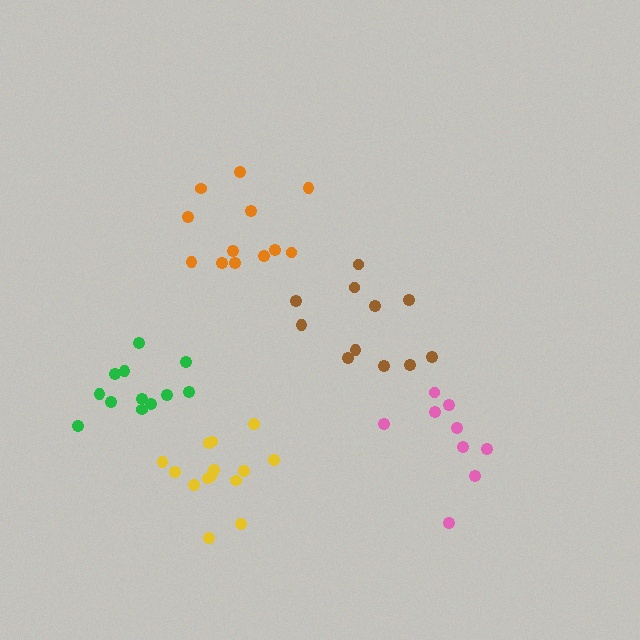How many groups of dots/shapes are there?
There are 5 groups.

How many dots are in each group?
Group 1: 9 dots, Group 2: 12 dots, Group 3: 11 dots, Group 4: 12 dots, Group 5: 14 dots (58 total).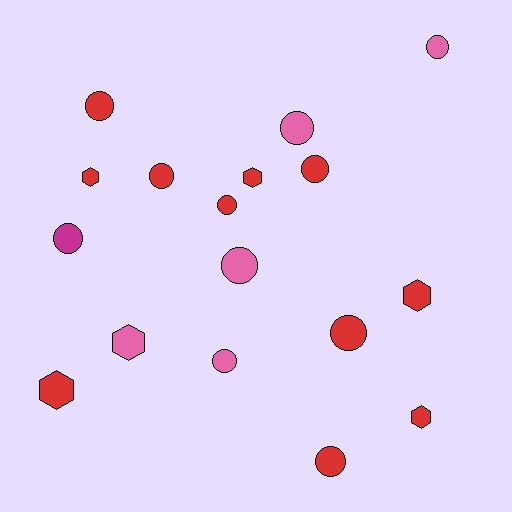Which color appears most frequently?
Red, with 11 objects.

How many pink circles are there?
There are 4 pink circles.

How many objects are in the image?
There are 17 objects.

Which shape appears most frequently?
Circle, with 11 objects.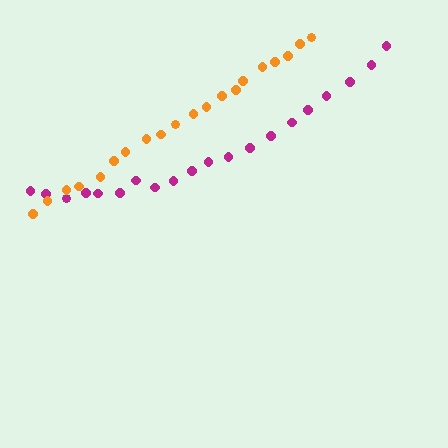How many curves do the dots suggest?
There are 2 distinct paths.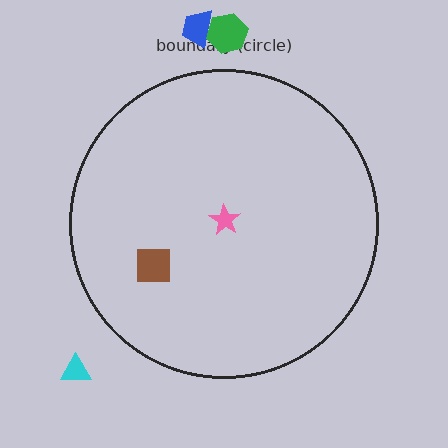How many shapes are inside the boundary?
2 inside, 3 outside.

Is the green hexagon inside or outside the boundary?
Outside.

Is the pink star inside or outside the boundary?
Inside.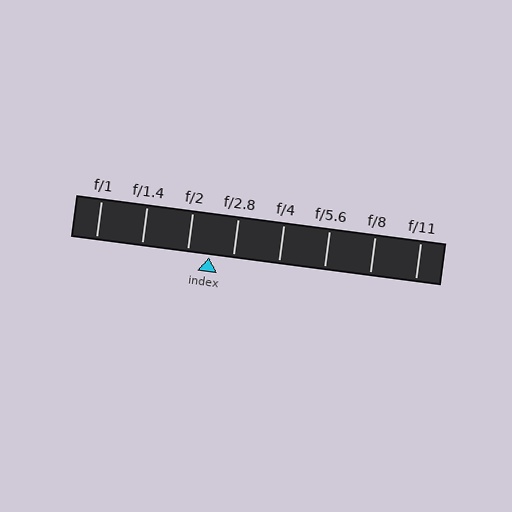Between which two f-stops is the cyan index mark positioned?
The index mark is between f/2 and f/2.8.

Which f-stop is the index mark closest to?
The index mark is closest to f/2.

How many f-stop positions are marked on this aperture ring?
There are 8 f-stop positions marked.